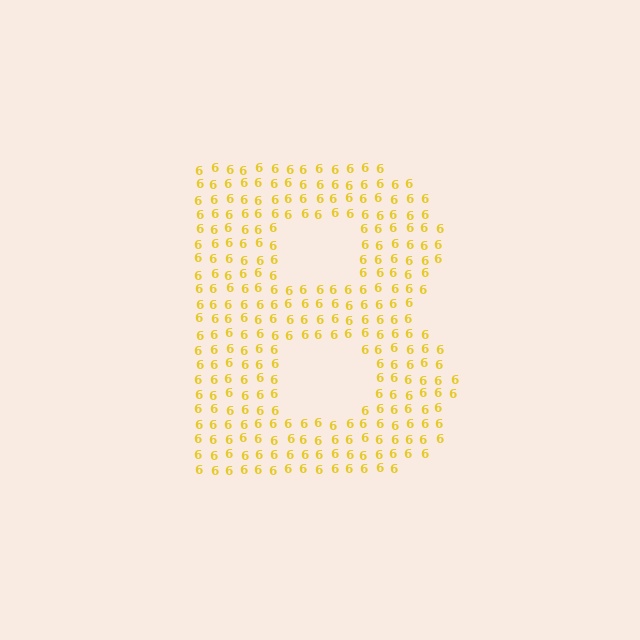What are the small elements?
The small elements are digit 6's.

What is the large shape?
The large shape is the letter B.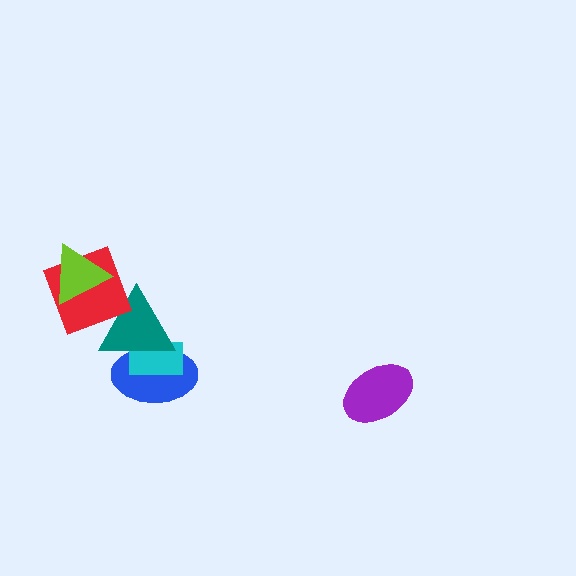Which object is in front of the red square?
The lime triangle is in front of the red square.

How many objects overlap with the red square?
2 objects overlap with the red square.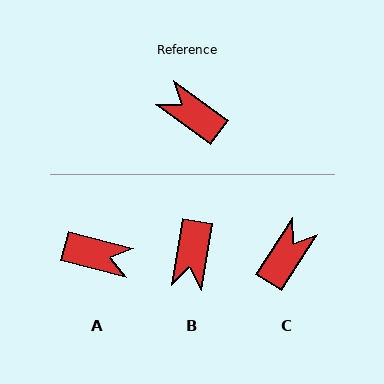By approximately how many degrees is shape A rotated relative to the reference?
Approximately 158 degrees clockwise.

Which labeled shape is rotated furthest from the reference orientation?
A, about 158 degrees away.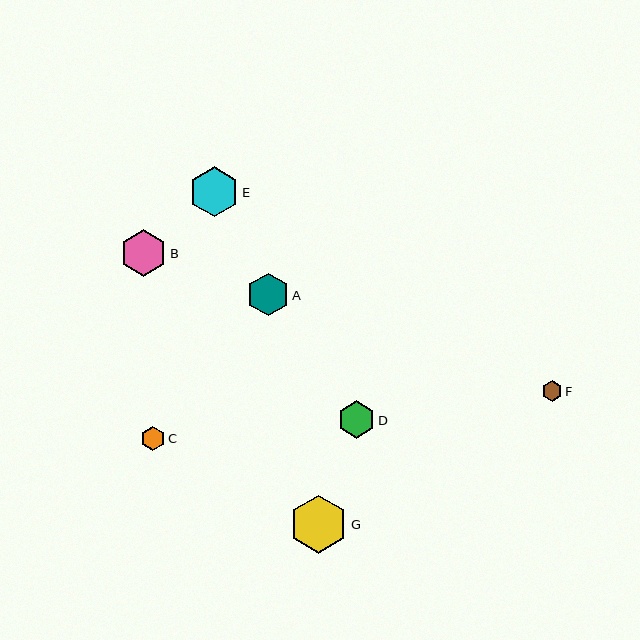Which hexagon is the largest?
Hexagon G is the largest with a size of approximately 58 pixels.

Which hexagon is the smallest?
Hexagon F is the smallest with a size of approximately 20 pixels.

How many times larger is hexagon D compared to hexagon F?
Hexagon D is approximately 1.8 times the size of hexagon F.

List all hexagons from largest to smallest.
From largest to smallest: G, E, B, A, D, C, F.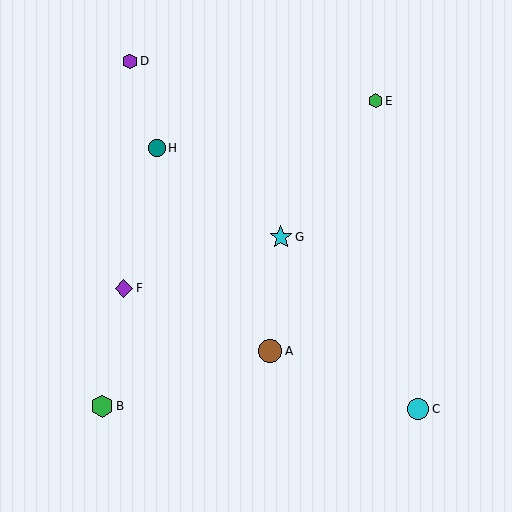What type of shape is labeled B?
Shape B is a green hexagon.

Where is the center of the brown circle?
The center of the brown circle is at (270, 351).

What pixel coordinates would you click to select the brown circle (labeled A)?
Click at (270, 351) to select the brown circle A.